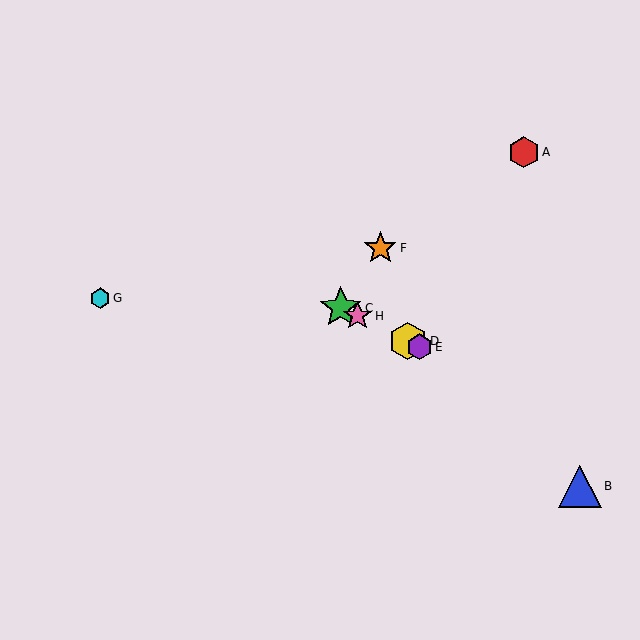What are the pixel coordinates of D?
Object D is at (408, 341).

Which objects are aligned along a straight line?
Objects C, D, E, H are aligned along a straight line.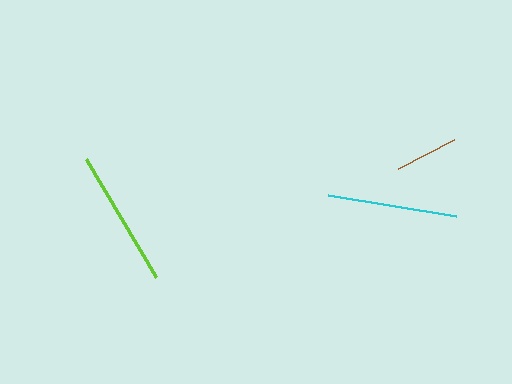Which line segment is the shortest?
The brown line is the shortest at approximately 63 pixels.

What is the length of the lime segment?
The lime segment is approximately 138 pixels long.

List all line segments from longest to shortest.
From longest to shortest: lime, cyan, brown.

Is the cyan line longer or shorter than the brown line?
The cyan line is longer than the brown line.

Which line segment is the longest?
The lime line is the longest at approximately 138 pixels.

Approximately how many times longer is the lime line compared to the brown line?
The lime line is approximately 2.2 times the length of the brown line.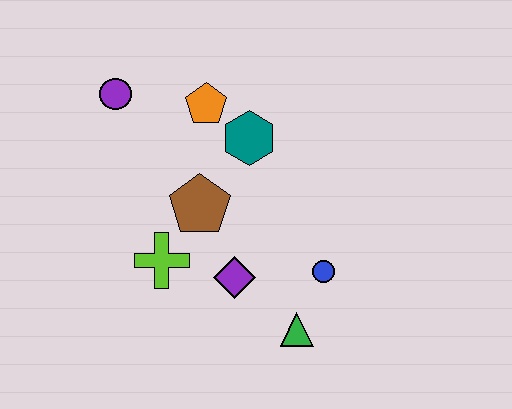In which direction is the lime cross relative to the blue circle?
The lime cross is to the left of the blue circle.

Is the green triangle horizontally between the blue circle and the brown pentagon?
Yes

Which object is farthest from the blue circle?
The purple circle is farthest from the blue circle.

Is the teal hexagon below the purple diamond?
No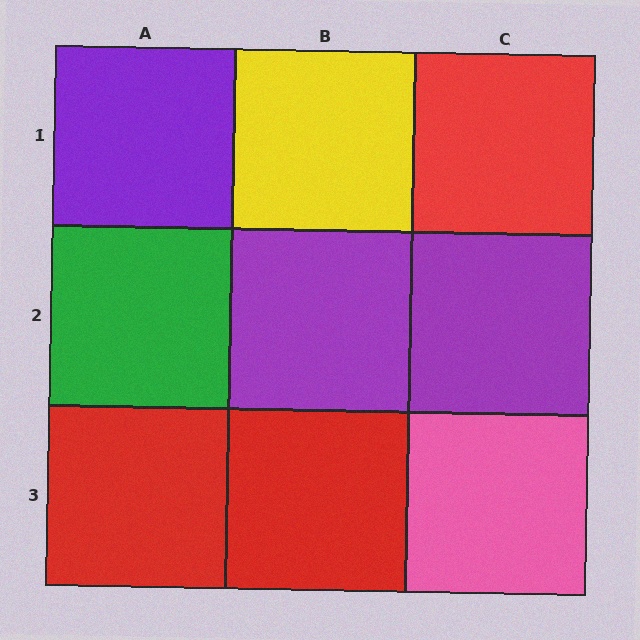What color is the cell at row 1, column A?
Purple.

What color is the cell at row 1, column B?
Yellow.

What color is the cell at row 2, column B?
Purple.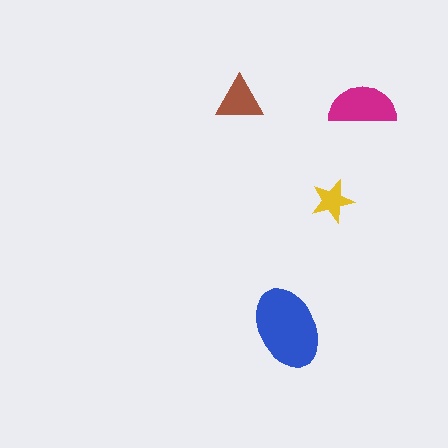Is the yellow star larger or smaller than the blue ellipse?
Smaller.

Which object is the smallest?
The yellow star.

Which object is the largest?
The blue ellipse.